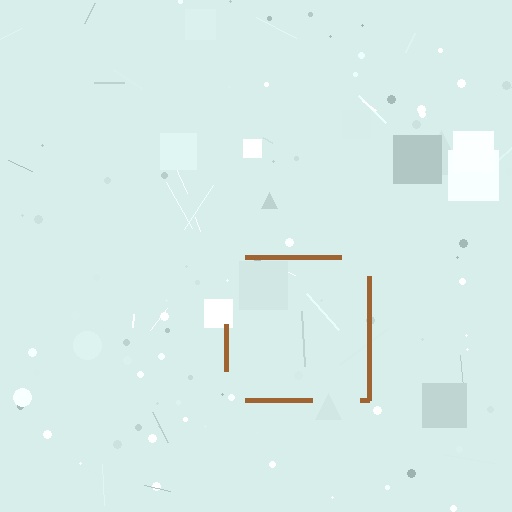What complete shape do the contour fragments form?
The contour fragments form a square.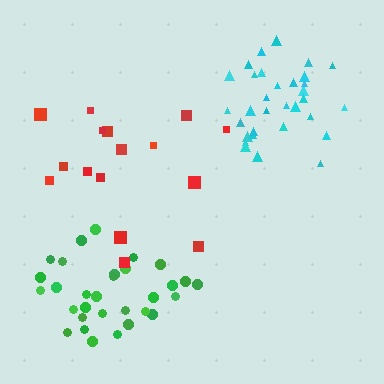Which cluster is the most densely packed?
Cyan.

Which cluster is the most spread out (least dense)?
Red.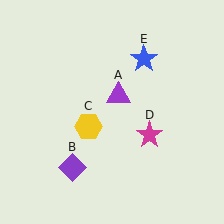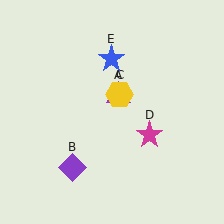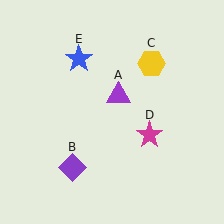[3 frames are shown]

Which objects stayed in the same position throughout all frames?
Purple triangle (object A) and purple diamond (object B) and magenta star (object D) remained stationary.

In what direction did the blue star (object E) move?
The blue star (object E) moved left.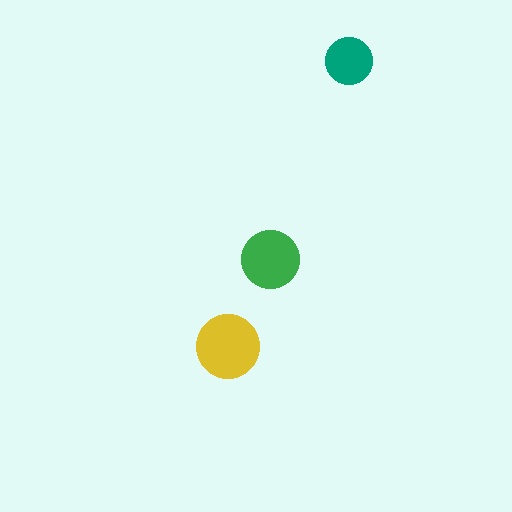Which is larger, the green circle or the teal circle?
The green one.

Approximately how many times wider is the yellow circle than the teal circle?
About 1.5 times wider.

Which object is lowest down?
The yellow circle is bottommost.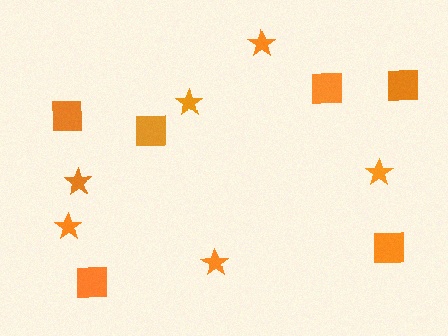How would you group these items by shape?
There are 2 groups: one group of squares (6) and one group of stars (6).